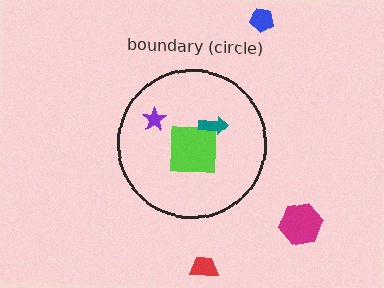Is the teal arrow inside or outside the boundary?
Inside.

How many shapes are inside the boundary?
3 inside, 3 outside.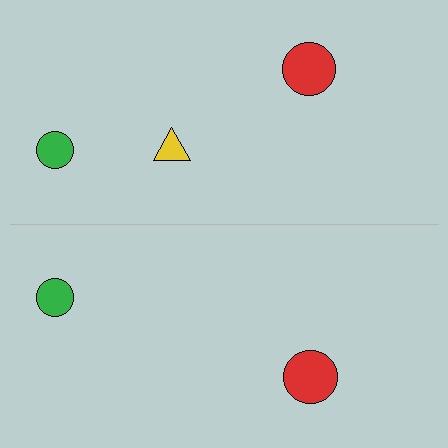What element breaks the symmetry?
A yellow triangle is missing from the bottom side.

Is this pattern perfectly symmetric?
No, the pattern is not perfectly symmetric. A yellow triangle is missing from the bottom side.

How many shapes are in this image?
There are 5 shapes in this image.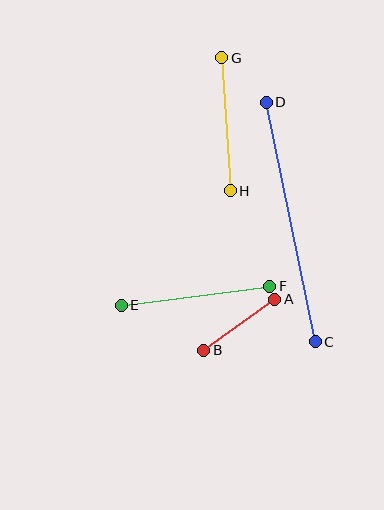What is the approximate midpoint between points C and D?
The midpoint is at approximately (291, 222) pixels.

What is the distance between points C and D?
The distance is approximately 244 pixels.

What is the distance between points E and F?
The distance is approximately 150 pixels.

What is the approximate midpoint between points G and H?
The midpoint is at approximately (226, 124) pixels.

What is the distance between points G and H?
The distance is approximately 133 pixels.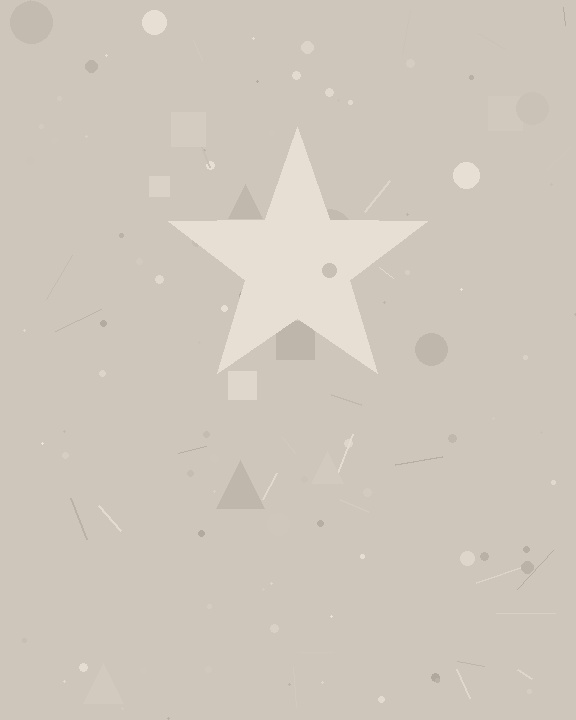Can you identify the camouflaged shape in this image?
The camouflaged shape is a star.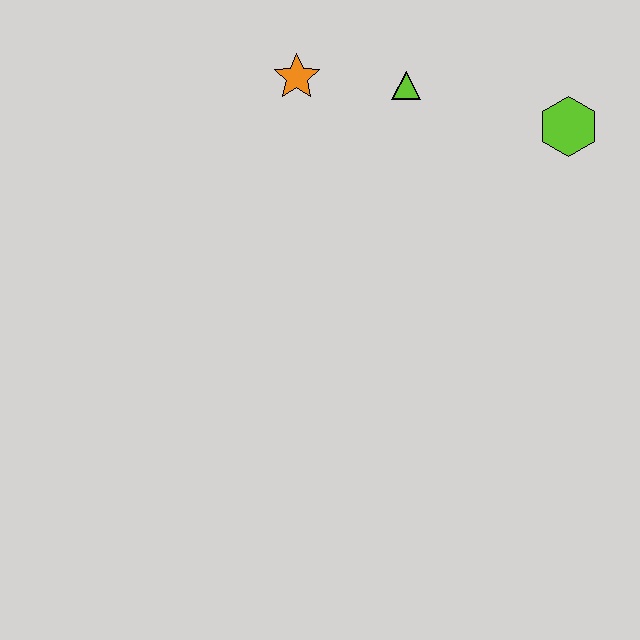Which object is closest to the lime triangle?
The orange star is closest to the lime triangle.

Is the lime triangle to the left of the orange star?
No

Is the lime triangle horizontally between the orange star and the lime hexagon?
Yes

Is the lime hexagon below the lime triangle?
Yes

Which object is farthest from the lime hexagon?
The orange star is farthest from the lime hexagon.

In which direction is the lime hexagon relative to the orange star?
The lime hexagon is to the right of the orange star.